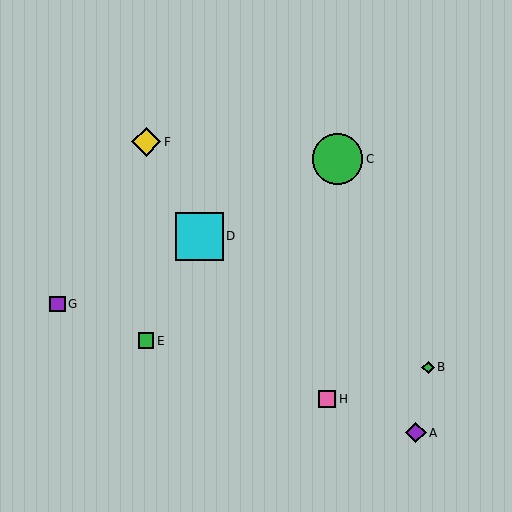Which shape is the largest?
The green circle (labeled C) is the largest.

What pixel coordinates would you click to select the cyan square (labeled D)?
Click at (199, 236) to select the cyan square D.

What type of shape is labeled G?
Shape G is a purple square.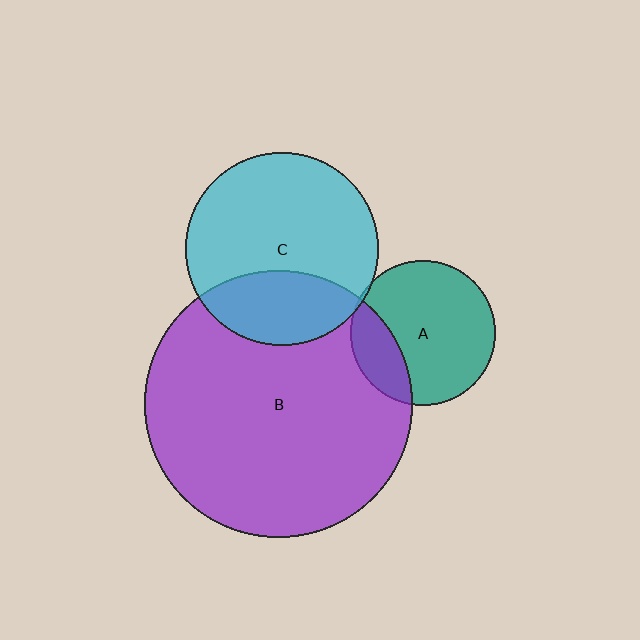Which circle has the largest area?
Circle B (purple).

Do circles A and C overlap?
Yes.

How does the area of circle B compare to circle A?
Approximately 3.4 times.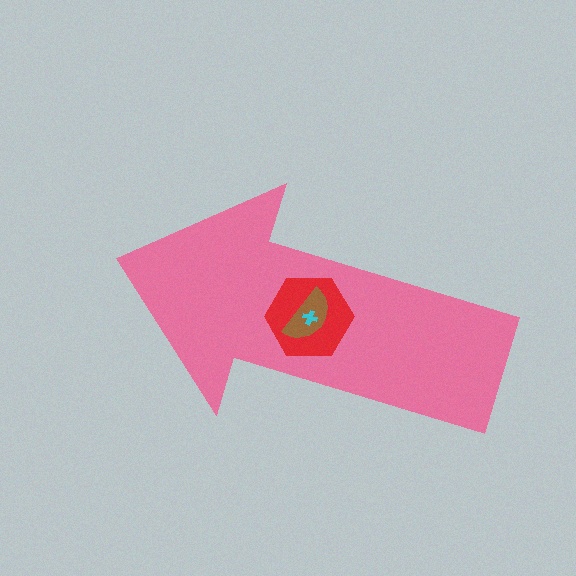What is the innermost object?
The cyan cross.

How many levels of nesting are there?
4.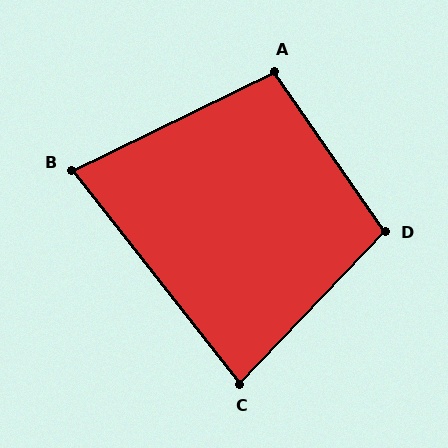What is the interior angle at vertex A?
Approximately 98 degrees (obtuse).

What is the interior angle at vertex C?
Approximately 82 degrees (acute).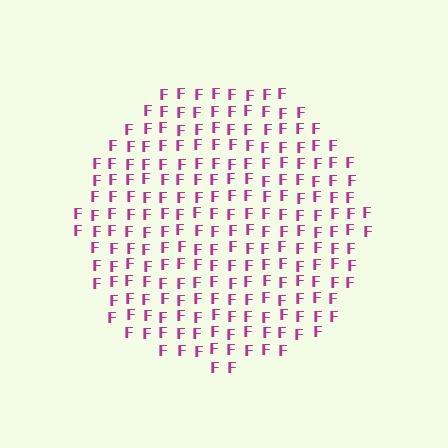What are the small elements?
The small elements are letter F's.